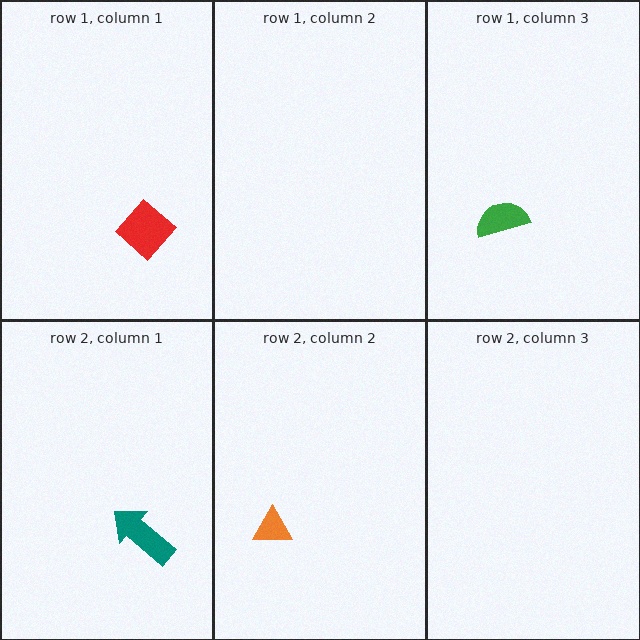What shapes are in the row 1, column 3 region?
The green semicircle.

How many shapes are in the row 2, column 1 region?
1.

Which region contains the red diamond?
The row 1, column 1 region.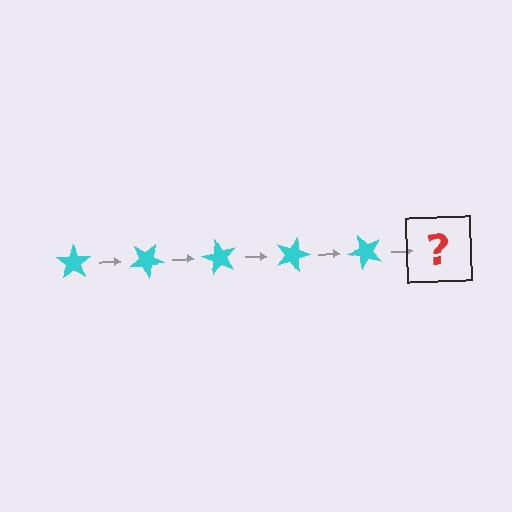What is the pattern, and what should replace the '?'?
The pattern is that the star rotates 30 degrees each step. The '?' should be a cyan star rotated 150 degrees.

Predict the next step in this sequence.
The next step is a cyan star rotated 150 degrees.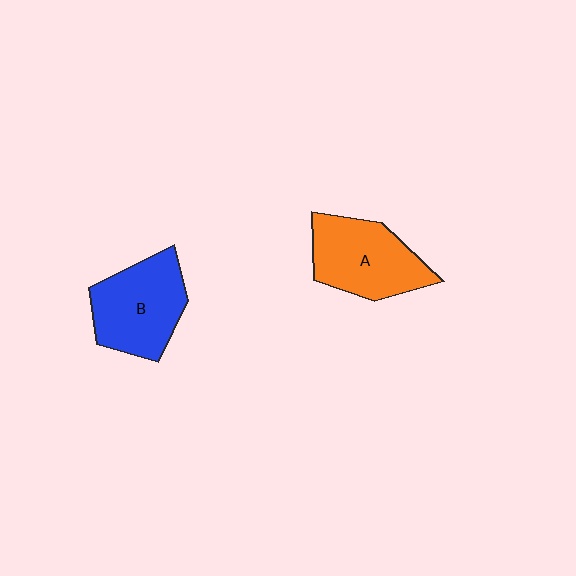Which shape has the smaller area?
Shape A (orange).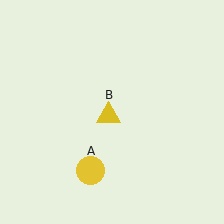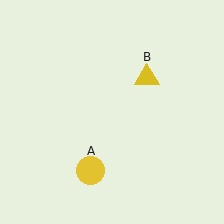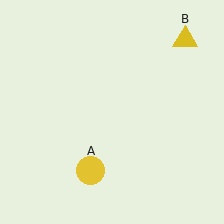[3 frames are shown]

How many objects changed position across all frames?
1 object changed position: yellow triangle (object B).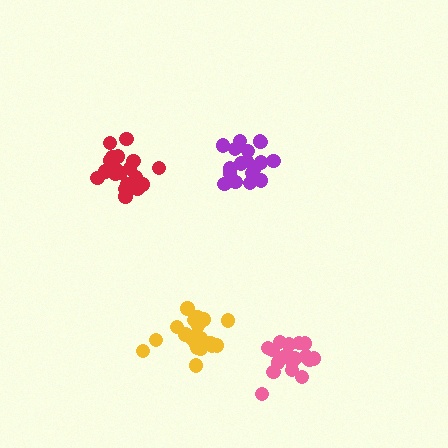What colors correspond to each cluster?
The clusters are colored: yellow, red, pink, purple.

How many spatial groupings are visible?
There are 4 spatial groupings.